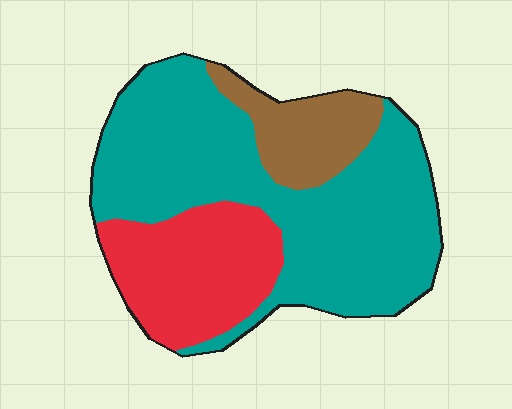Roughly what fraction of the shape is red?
Red takes up about one quarter (1/4) of the shape.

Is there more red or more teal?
Teal.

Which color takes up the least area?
Brown, at roughly 15%.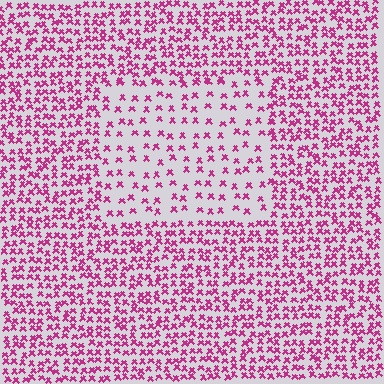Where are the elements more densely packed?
The elements are more densely packed outside the rectangle boundary.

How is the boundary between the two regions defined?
The boundary is defined by a change in element density (approximately 2.3x ratio). All elements are the same color, size, and shape.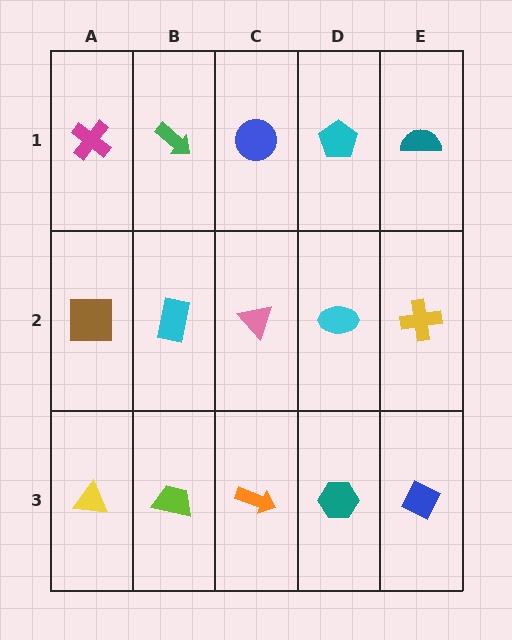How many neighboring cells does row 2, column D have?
4.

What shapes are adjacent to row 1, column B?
A cyan rectangle (row 2, column B), a magenta cross (row 1, column A), a blue circle (row 1, column C).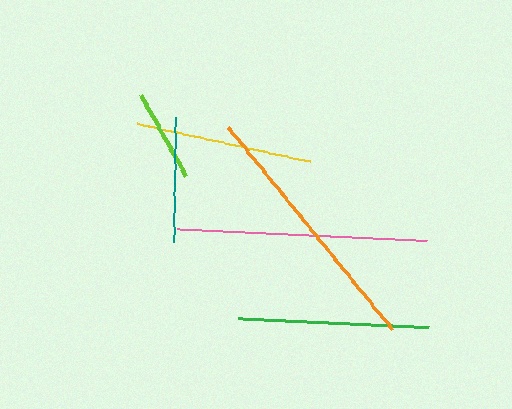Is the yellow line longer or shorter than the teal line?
The yellow line is longer than the teal line.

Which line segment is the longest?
The orange line is the longest at approximately 261 pixels.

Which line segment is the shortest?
The lime line is the shortest at approximately 93 pixels.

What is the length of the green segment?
The green segment is approximately 192 pixels long.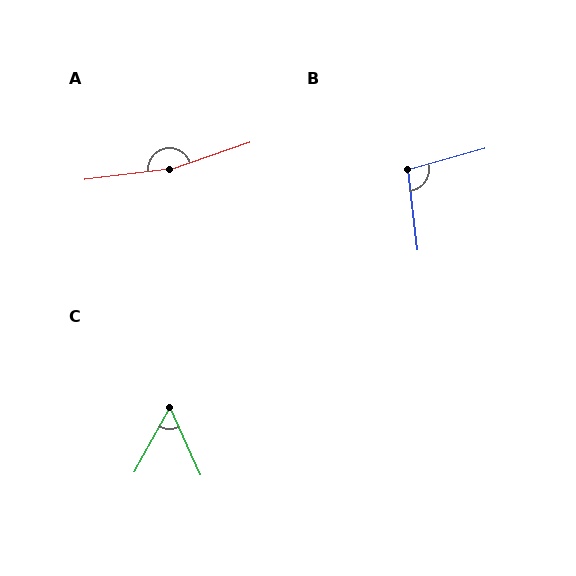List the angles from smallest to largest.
C (53°), B (99°), A (169°).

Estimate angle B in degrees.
Approximately 99 degrees.